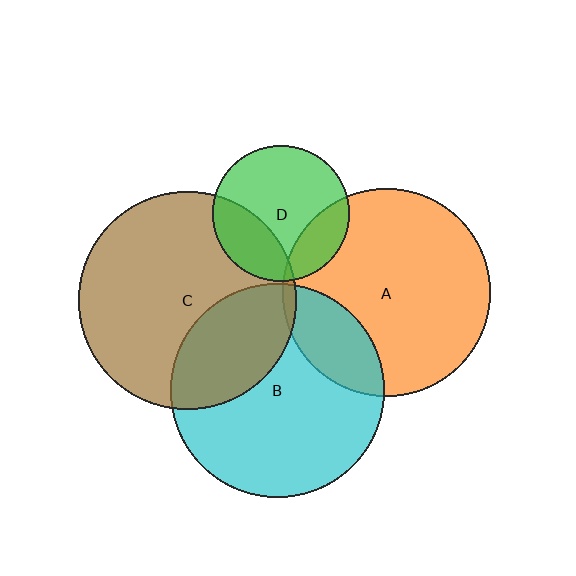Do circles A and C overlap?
Yes.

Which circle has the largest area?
Circle C (brown).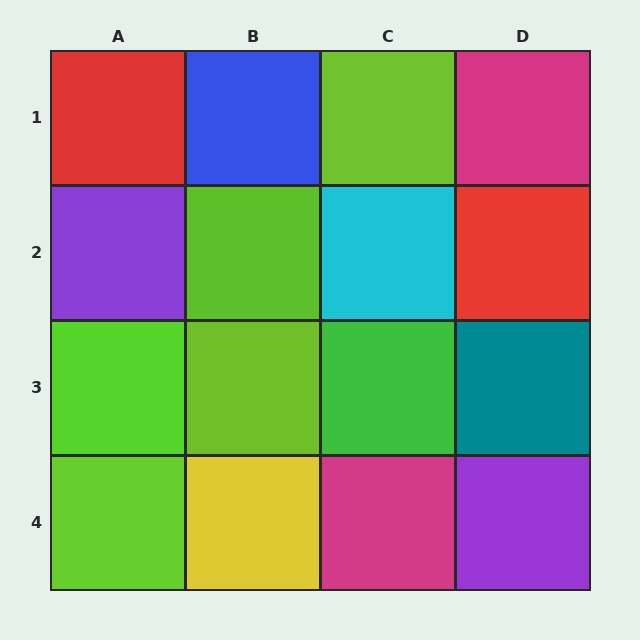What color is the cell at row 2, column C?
Cyan.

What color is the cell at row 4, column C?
Magenta.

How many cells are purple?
2 cells are purple.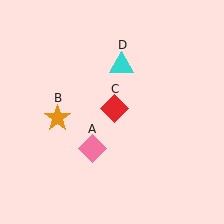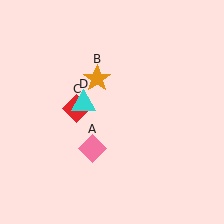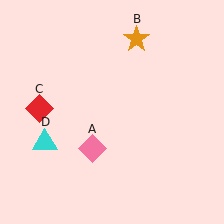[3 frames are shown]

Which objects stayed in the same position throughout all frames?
Pink diamond (object A) remained stationary.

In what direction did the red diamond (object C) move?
The red diamond (object C) moved left.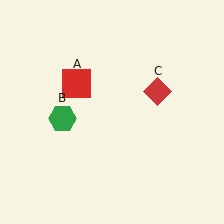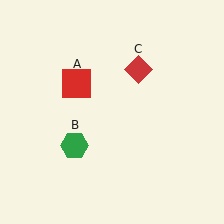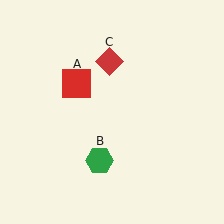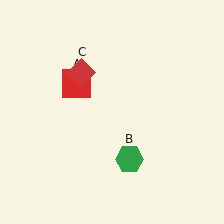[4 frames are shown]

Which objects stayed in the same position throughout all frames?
Red square (object A) remained stationary.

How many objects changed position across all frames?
2 objects changed position: green hexagon (object B), red diamond (object C).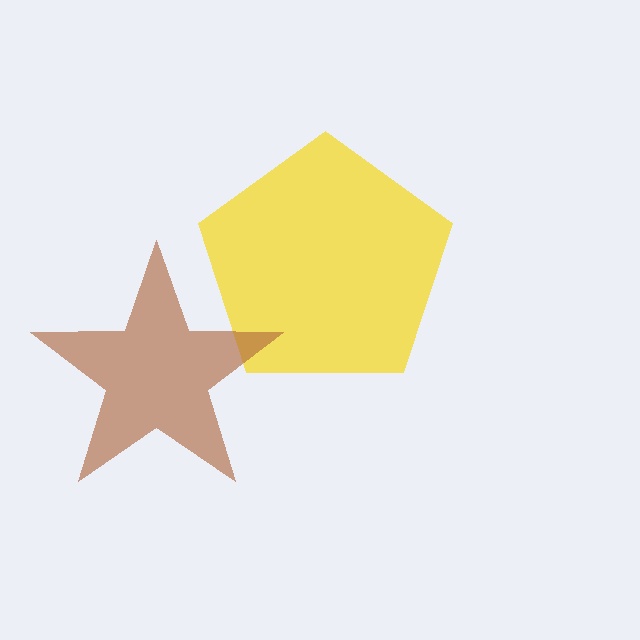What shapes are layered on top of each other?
The layered shapes are: a yellow pentagon, a brown star.